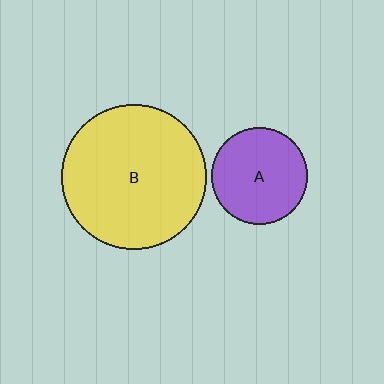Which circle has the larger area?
Circle B (yellow).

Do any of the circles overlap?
No, none of the circles overlap.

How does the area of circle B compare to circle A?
Approximately 2.3 times.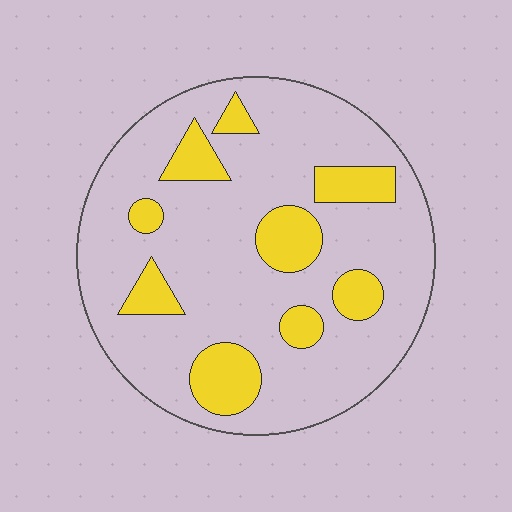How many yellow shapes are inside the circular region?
9.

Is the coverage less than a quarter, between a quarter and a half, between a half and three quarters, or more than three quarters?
Less than a quarter.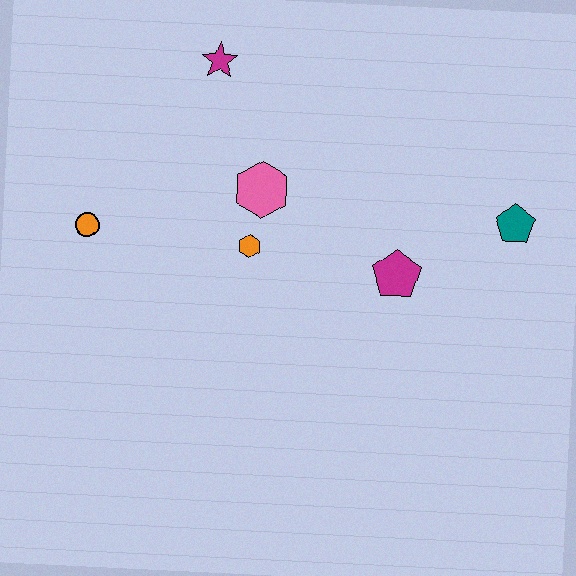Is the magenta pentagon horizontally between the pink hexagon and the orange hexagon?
No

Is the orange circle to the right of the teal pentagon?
No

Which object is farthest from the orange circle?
The teal pentagon is farthest from the orange circle.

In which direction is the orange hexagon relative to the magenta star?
The orange hexagon is below the magenta star.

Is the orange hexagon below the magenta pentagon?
No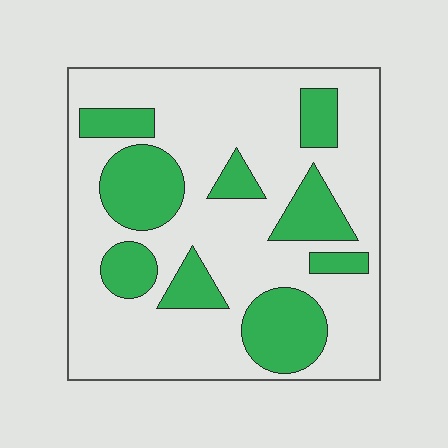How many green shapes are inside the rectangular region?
9.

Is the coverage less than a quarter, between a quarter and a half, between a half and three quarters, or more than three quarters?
Between a quarter and a half.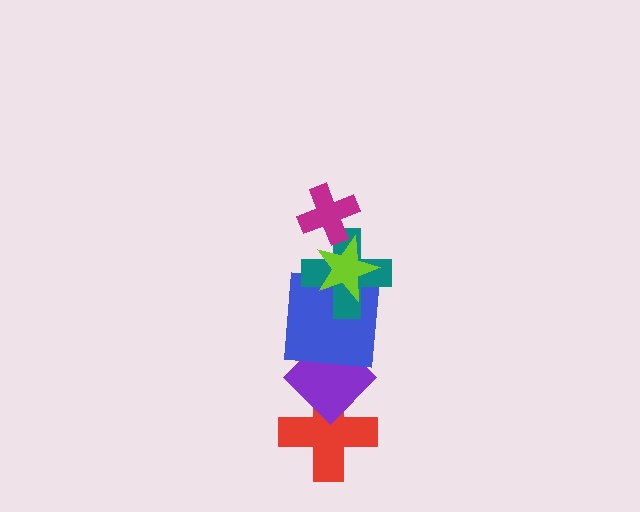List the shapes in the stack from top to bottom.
From top to bottom: the magenta cross, the lime star, the teal cross, the blue square, the purple diamond, the red cross.